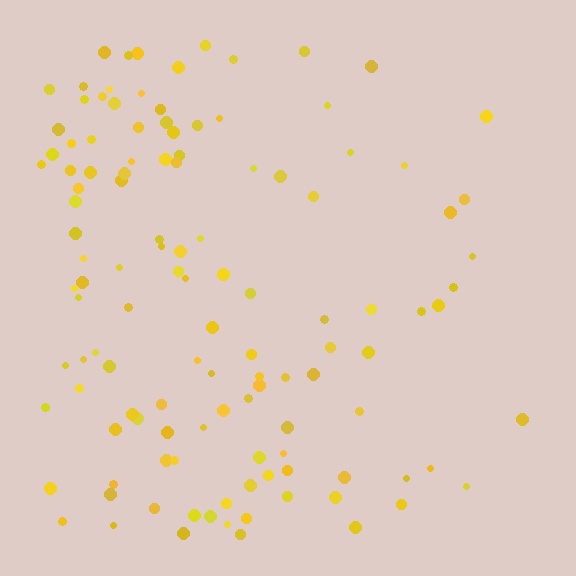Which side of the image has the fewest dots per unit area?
The right.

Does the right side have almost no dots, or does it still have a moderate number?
Still a moderate number, just noticeably fewer than the left.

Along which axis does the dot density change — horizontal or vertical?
Horizontal.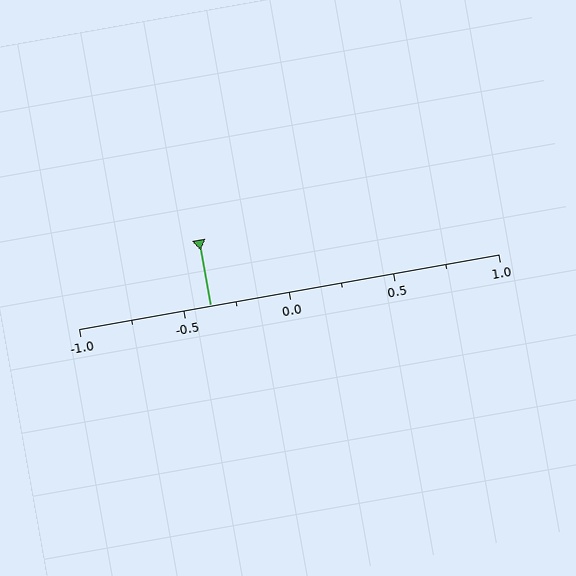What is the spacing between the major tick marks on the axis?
The major ticks are spaced 0.5 apart.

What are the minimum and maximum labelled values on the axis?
The axis runs from -1.0 to 1.0.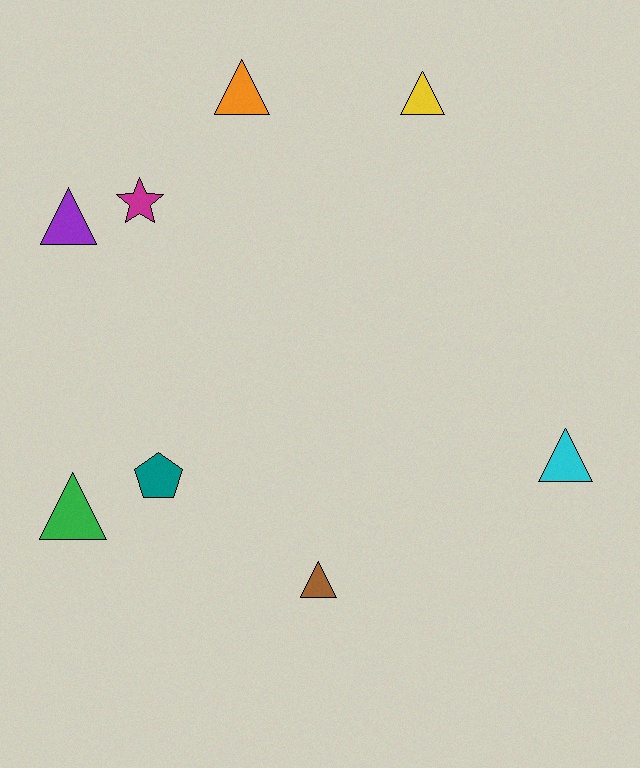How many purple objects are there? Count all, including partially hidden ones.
There is 1 purple object.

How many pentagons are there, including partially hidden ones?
There is 1 pentagon.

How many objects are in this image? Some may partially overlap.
There are 8 objects.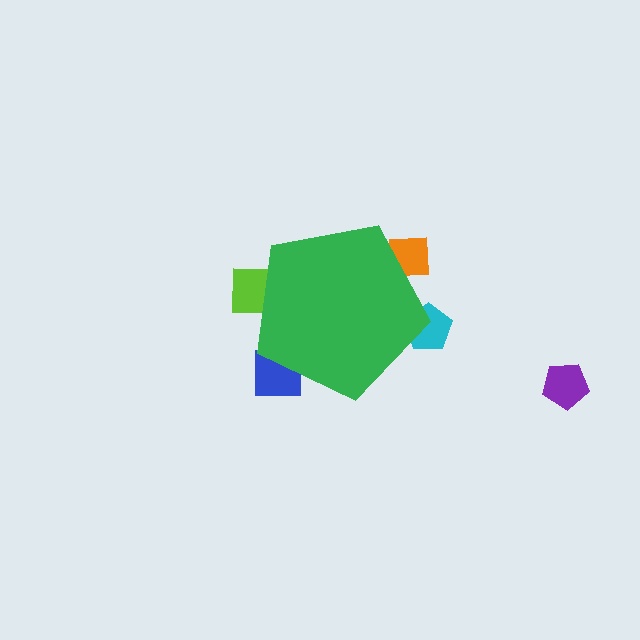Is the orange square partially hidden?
Yes, the orange square is partially hidden behind the green pentagon.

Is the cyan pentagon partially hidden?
Yes, the cyan pentagon is partially hidden behind the green pentagon.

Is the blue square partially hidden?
Yes, the blue square is partially hidden behind the green pentagon.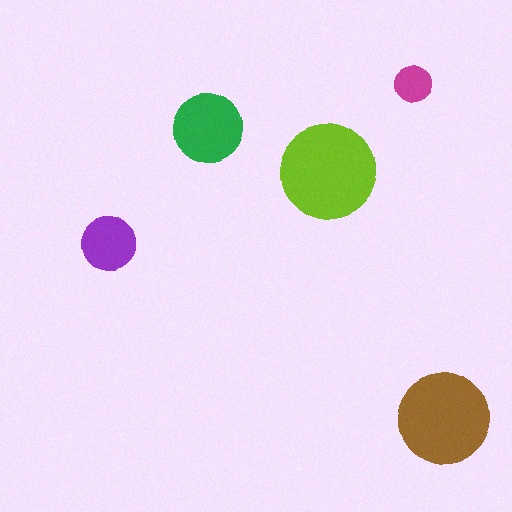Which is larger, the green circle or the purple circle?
The green one.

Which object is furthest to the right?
The brown circle is rightmost.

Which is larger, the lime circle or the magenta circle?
The lime one.